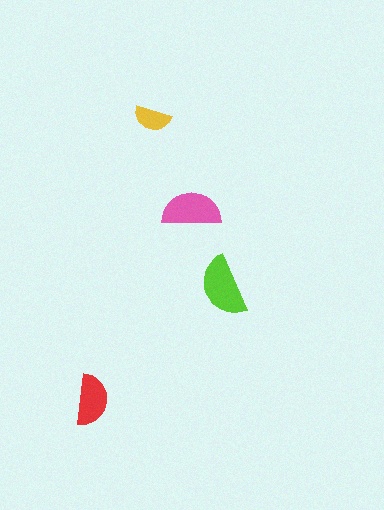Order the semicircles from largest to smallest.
the lime one, the pink one, the red one, the yellow one.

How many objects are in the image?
There are 4 objects in the image.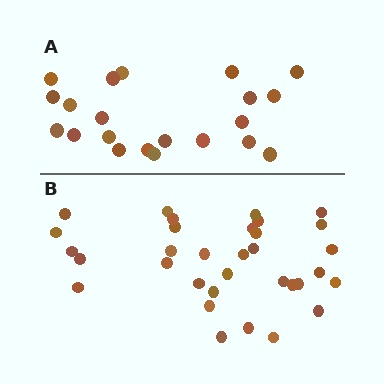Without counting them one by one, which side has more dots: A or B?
Region B (the bottom region) has more dots.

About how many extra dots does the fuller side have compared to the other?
Region B has roughly 12 or so more dots than region A.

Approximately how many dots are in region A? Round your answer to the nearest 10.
About 20 dots. (The exact count is 21, which rounds to 20.)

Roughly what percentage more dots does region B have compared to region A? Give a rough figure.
About 55% more.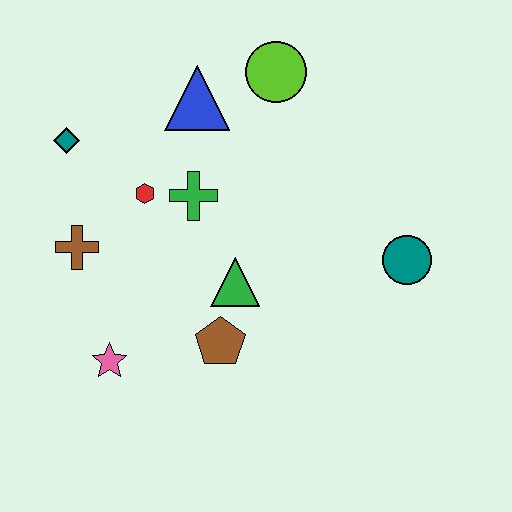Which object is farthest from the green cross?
The teal circle is farthest from the green cross.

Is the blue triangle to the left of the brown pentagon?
Yes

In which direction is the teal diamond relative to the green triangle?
The teal diamond is to the left of the green triangle.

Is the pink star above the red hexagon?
No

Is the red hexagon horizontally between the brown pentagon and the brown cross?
Yes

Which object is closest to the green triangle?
The brown pentagon is closest to the green triangle.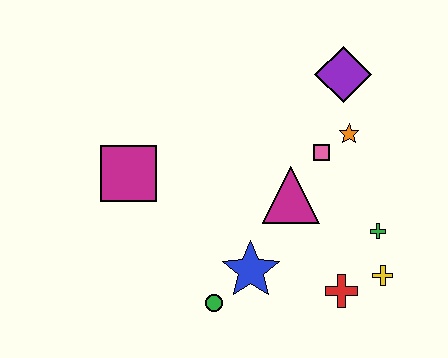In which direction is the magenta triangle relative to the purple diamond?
The magenta triangle is below the purple diamond.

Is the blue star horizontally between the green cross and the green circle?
Yes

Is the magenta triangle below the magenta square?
Yes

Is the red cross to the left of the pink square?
No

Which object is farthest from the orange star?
The magenta square is farthest from the orange star.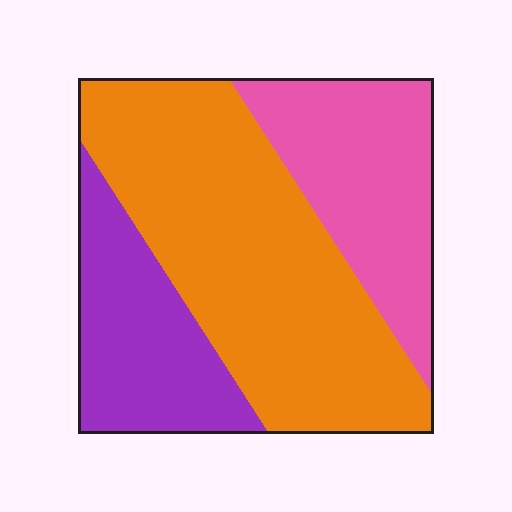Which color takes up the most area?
Orange, at roughly 50%.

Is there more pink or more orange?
Orange.